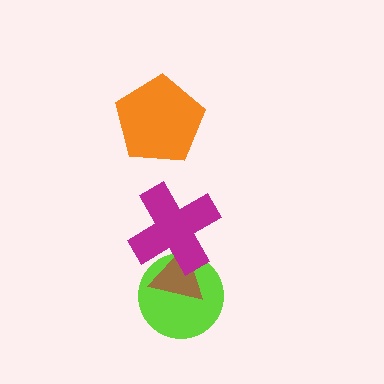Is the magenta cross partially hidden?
No, no other shape covers it.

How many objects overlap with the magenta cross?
2 objects overlap with the magenta cross.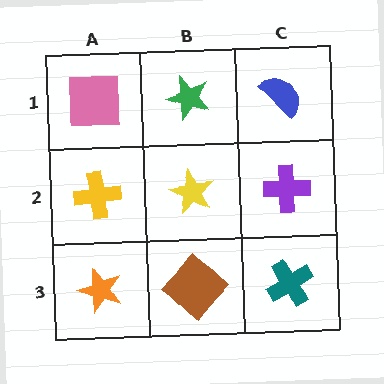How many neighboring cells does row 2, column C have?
3.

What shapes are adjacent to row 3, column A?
A yellow cross (row 2, column A), a brown diamond (row 3, column B).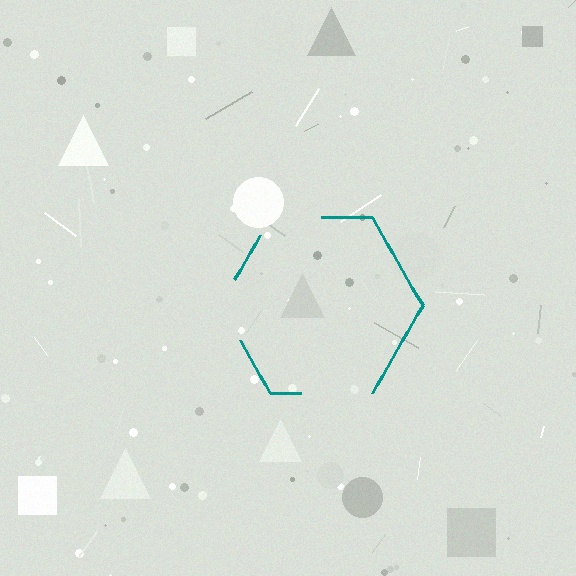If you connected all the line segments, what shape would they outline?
They would outline a hexagon.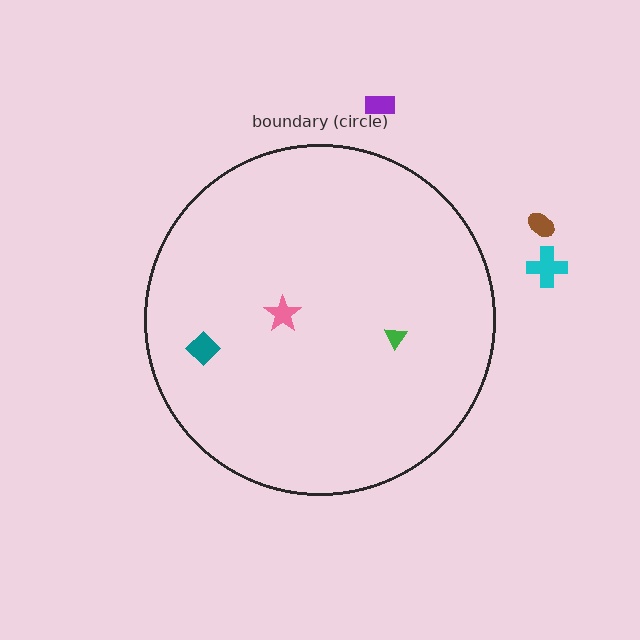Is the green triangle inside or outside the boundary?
Inside.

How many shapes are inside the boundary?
3 inside, 3 outside.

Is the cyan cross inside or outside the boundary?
Outside.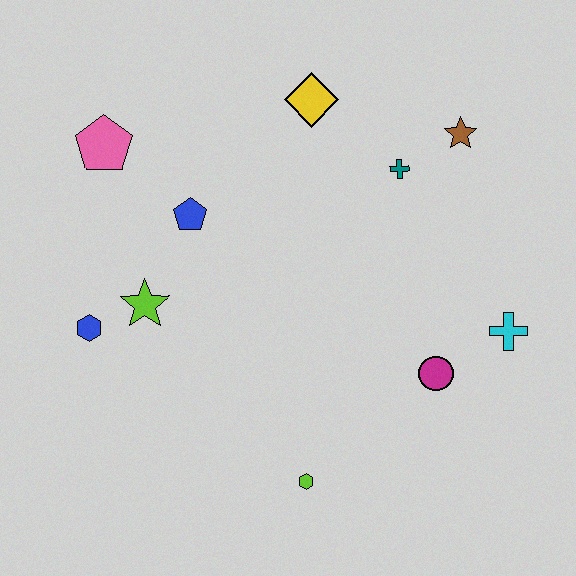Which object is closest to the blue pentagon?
The lime star is closest to the blue pentagon.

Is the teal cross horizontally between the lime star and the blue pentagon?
No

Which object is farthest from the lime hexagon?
The pink pentagon is farthest from the lime hexagon.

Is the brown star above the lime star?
Yes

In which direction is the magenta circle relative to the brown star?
The magenta circle is below the brown star.